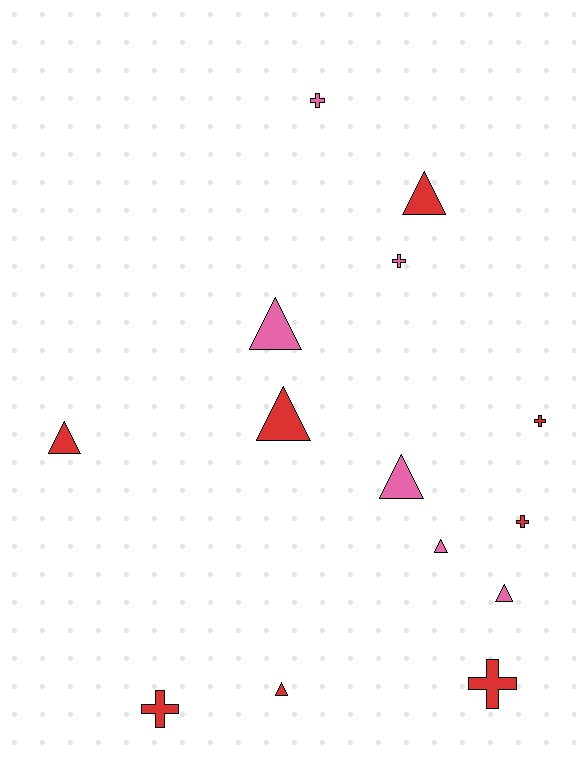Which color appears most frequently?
Red, with 8 objects.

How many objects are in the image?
There are 14 objects.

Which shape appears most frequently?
Triangle, with 8 objects.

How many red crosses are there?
There are 4 red crosses.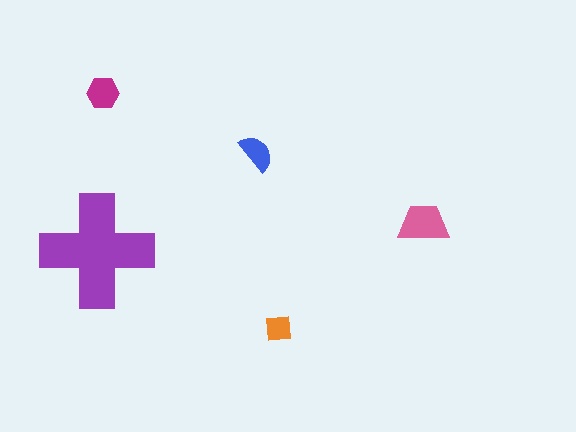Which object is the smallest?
The orange square.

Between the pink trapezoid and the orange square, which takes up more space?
The pink trapezoid.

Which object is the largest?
The purple cross.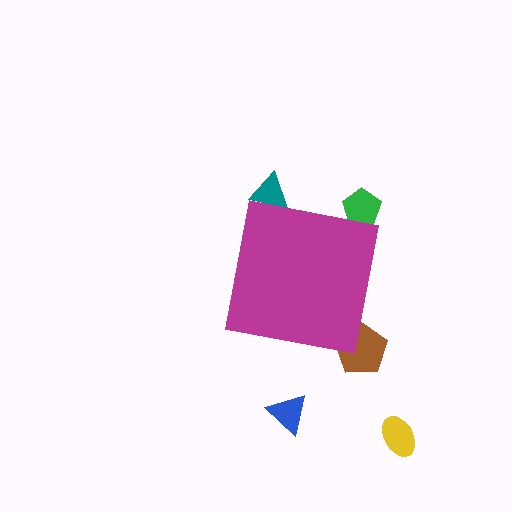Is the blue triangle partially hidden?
No, the blue triangle is fully visible.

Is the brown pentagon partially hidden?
Yes, the brown pentagon is partially hidden behind the magenta square.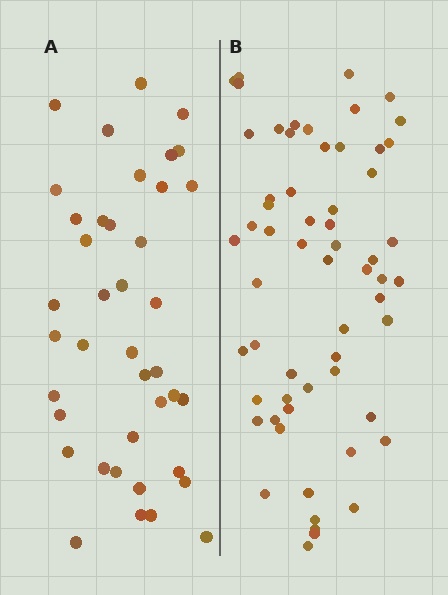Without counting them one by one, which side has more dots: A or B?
Region B (the right region) has more dots.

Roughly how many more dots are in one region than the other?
Region B has approximately 20 more dots than region A.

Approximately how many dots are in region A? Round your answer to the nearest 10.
About 40 dots.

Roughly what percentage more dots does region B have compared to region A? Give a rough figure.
About 50% more.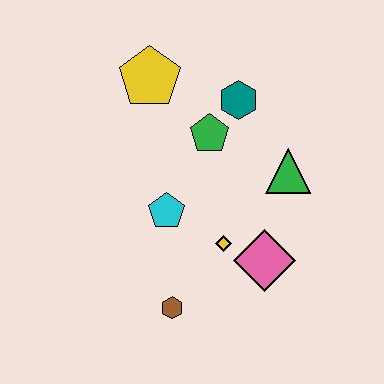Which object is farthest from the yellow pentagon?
The brown hexagon is farthest from the yellow pentagon.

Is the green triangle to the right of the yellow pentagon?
Yes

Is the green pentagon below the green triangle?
No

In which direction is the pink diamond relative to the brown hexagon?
The pink diamond is to the right of the brown hexagon.